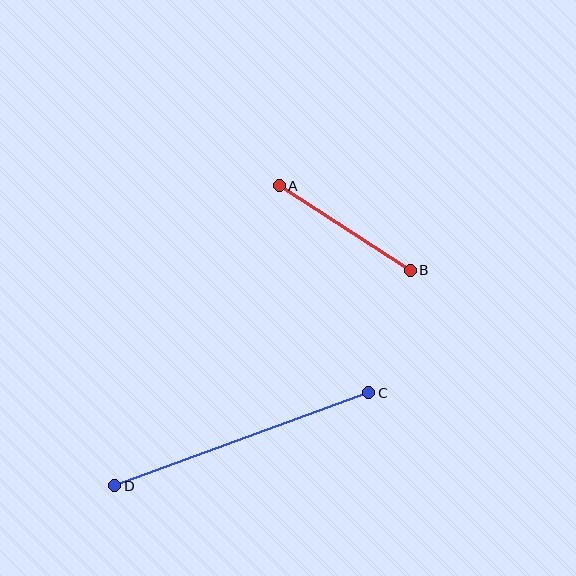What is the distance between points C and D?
The distance is approximately 270 pixels.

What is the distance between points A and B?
The distance is approximately 156 pixels.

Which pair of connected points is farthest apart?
Points C and D are farthest apart.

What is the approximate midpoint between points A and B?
The midpoint is at approximately (345, 228) pixels.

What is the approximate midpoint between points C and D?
The midpoint is at approximately (242, 439) pixels.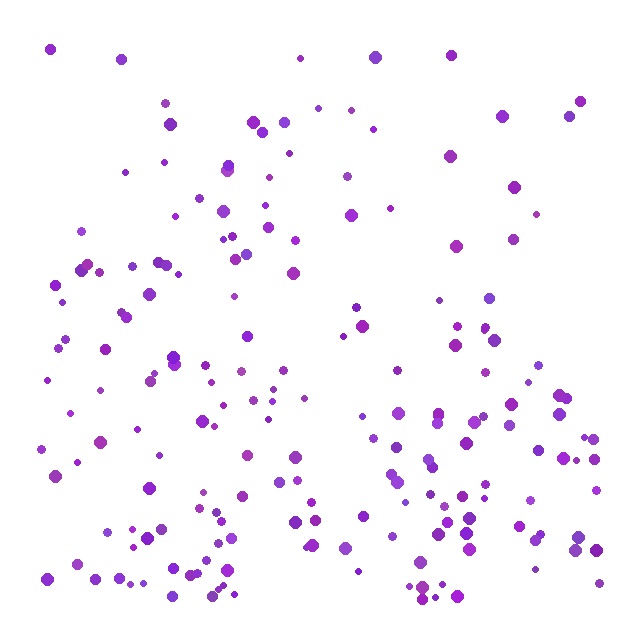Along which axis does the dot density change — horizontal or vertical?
Vertical.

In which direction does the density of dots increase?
From top to bottom, with the bottom side densest.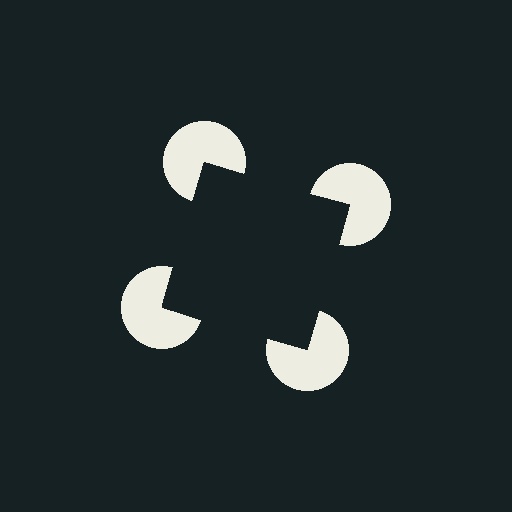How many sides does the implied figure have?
4 sides.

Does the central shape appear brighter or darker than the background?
It typically appears slightly darker than the background, even though no actual brightness change is drawn.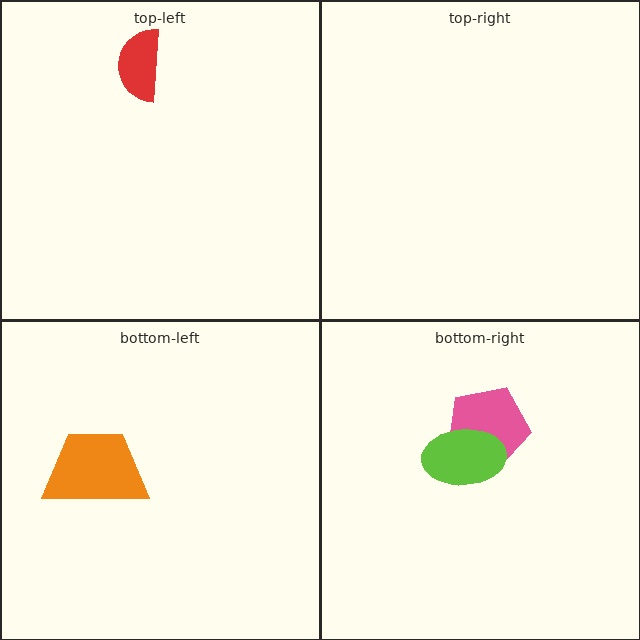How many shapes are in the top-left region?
1.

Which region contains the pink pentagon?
The bottom-right region.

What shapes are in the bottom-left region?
The orange trapezoid.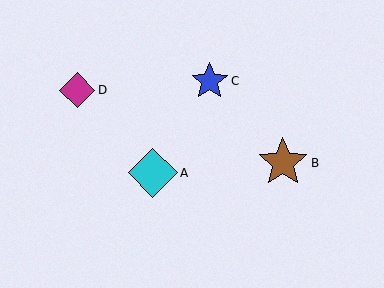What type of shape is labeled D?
Shape D is a magenta diamond.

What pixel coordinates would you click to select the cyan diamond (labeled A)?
Click at (153, 173) to select the cyan diamond A.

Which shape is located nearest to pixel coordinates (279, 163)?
The brown star (labeled B) at (283, 163) is nearest to that location.